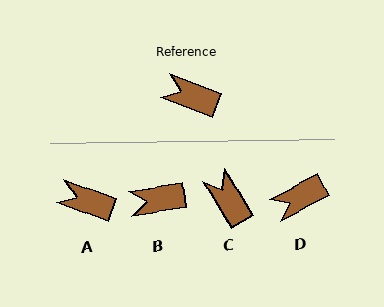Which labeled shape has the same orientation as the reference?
A.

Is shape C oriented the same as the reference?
No, it is off by about 39 degrees.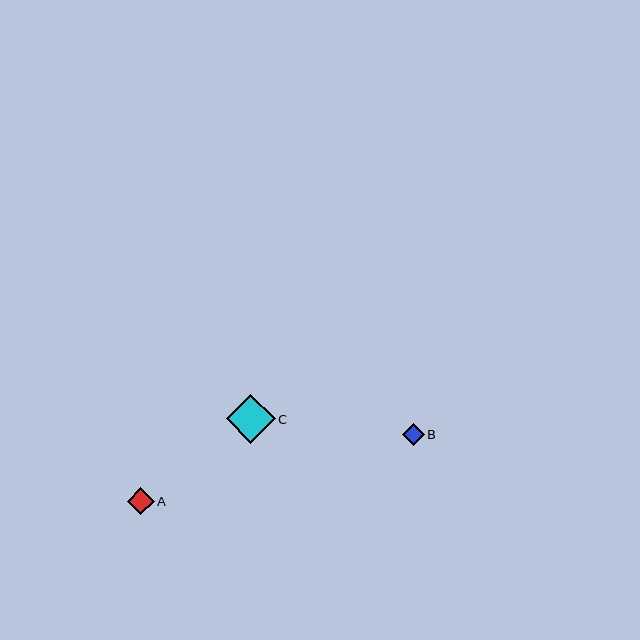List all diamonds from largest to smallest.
From largest to smallest: C, A, B.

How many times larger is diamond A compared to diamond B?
Diamond A is approximately 1.3 times the size of diamond B.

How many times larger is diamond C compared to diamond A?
Diamond C is approximately 1.8 times the size of diamond A.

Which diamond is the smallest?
Diamond B is the smallest with a size of approximately 21 pixels.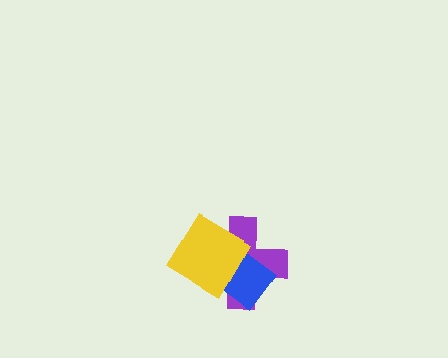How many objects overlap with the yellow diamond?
2 objects overlap with the yellow diamond.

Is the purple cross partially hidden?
Yes, it is partially covered by another shape.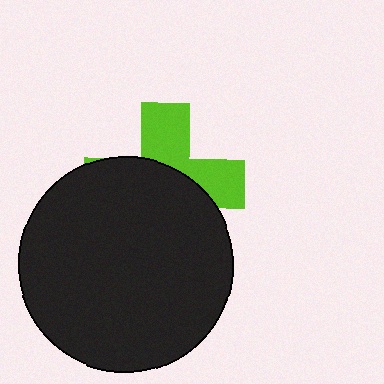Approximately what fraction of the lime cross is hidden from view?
Roughly 60% of the lime cross is hidden behind the black circle.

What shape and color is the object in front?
The object in front is a black circle.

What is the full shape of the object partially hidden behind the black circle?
The partially hidden object is a lime cross.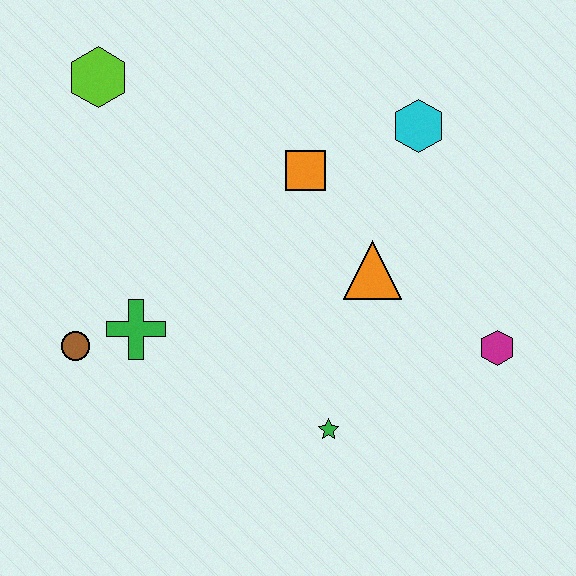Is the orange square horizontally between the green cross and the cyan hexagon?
Yes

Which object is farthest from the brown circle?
The magenta hexagon is farthest from the brown circle.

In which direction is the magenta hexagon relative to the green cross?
The magenta hexagon is to the right of the green cross.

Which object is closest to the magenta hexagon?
The orange triangle is closest to the magenta hexagon.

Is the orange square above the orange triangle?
Yes